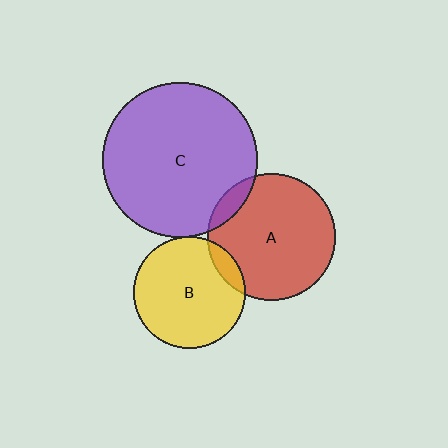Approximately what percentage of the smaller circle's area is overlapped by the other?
Approximately 10%.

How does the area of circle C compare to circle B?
Approximately 1.9 times.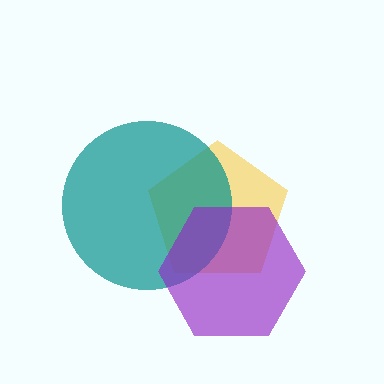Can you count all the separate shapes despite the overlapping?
Yes, there are 3 separate shapes.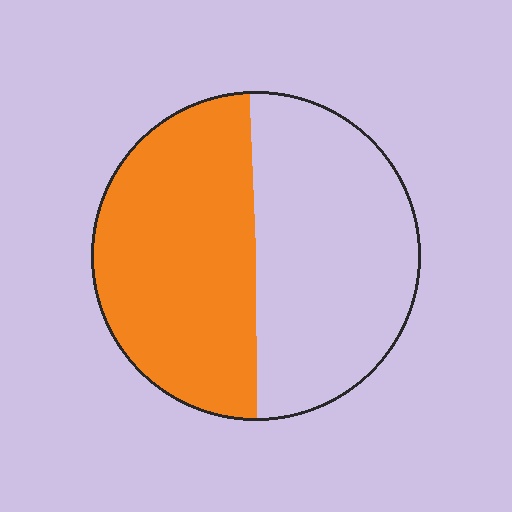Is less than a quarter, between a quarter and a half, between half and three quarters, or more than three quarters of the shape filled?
Between a quarter and a half.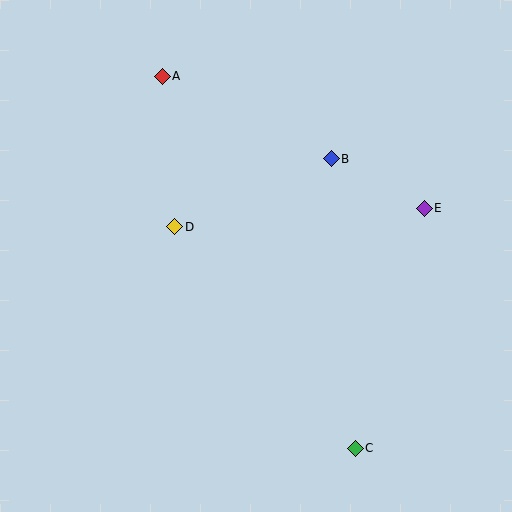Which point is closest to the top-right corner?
Point E is closest to the top-right corner.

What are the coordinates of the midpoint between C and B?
The midpoint between C and B is at (343, 303).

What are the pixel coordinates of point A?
Point A is at (162, 76).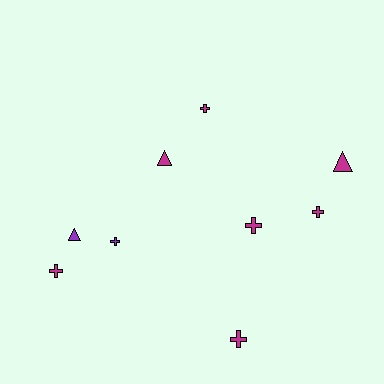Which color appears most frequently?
Magenta, with 7 objects.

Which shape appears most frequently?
Cross, with 6 objects.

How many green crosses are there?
There are no green crosses.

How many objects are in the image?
There are 9 objects.